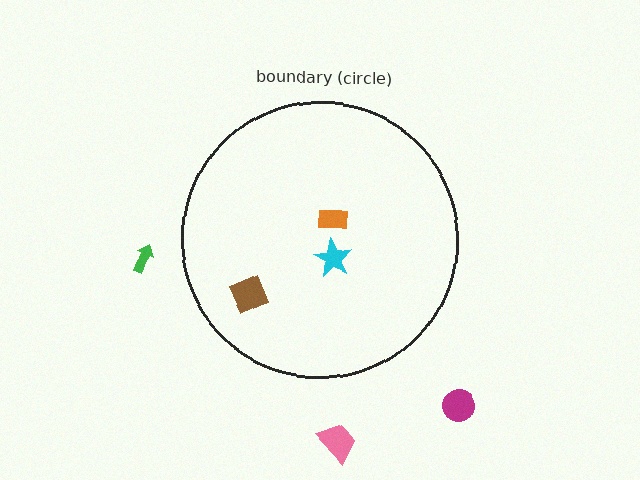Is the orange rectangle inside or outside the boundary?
Inside.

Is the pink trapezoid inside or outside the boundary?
Outside.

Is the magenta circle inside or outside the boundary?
Outside.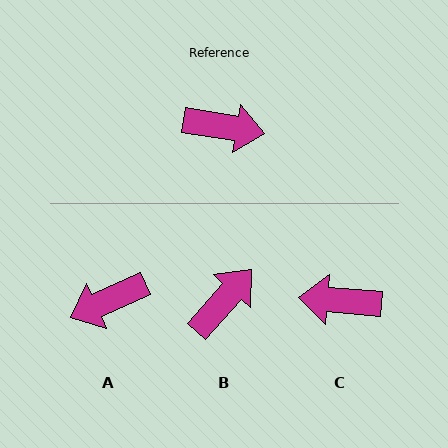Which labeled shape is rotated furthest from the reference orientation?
C, about 175 degrees away.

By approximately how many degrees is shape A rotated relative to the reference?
Approximately 146 degrees clockwise.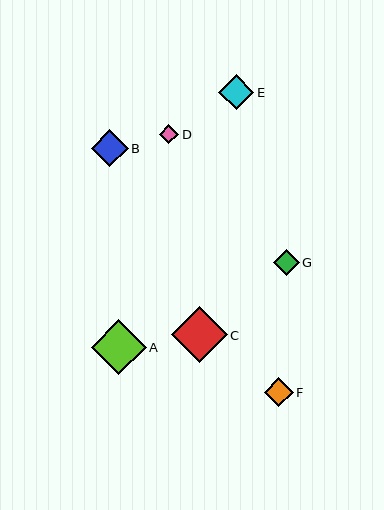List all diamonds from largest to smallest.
From largest to smallest: C, A, B, E, F, G, D.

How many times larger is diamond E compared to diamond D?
Diamond E is approximately 1.8 times the size of diamond D.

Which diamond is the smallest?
Diamond D is the smallest with a size of approximately 19 pixels.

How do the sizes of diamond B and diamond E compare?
Diamond B and diamond E are approximately the same size.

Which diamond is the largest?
Diamond C is the largest with a size of approximately 56 pixels.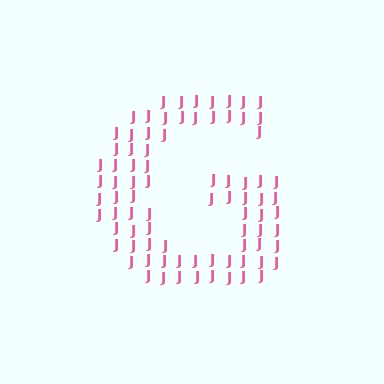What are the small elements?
The small elements are letter J's.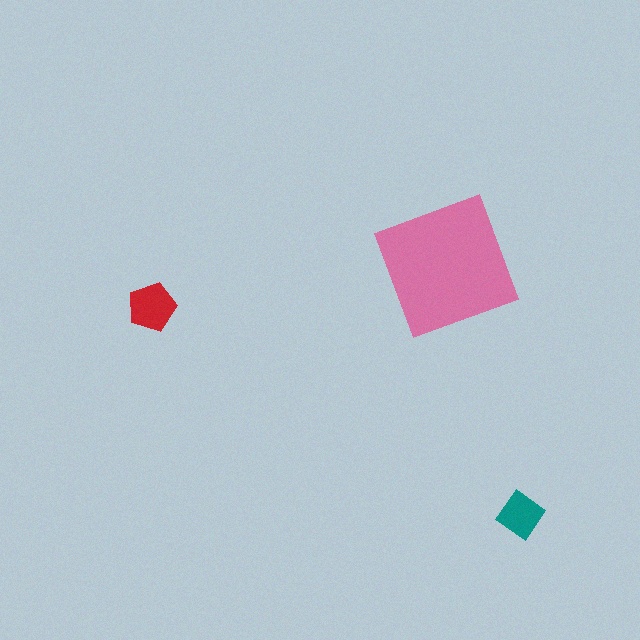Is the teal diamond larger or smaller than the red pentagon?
Smaller.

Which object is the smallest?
The teal diamond.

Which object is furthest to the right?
The teal diamond is rightmost.